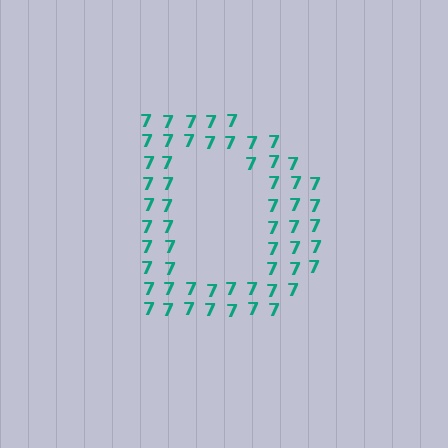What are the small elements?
The small elements are digit 7's.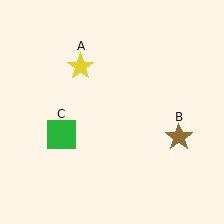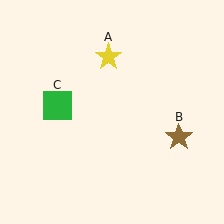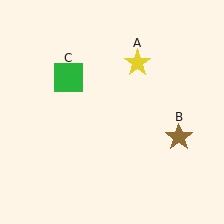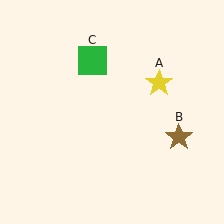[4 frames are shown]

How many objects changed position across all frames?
2 objects changed position: yellow star (object A), green square (object C).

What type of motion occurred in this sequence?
The yellow star (object A), green square (object C) rotated clockwise around the center of the scene.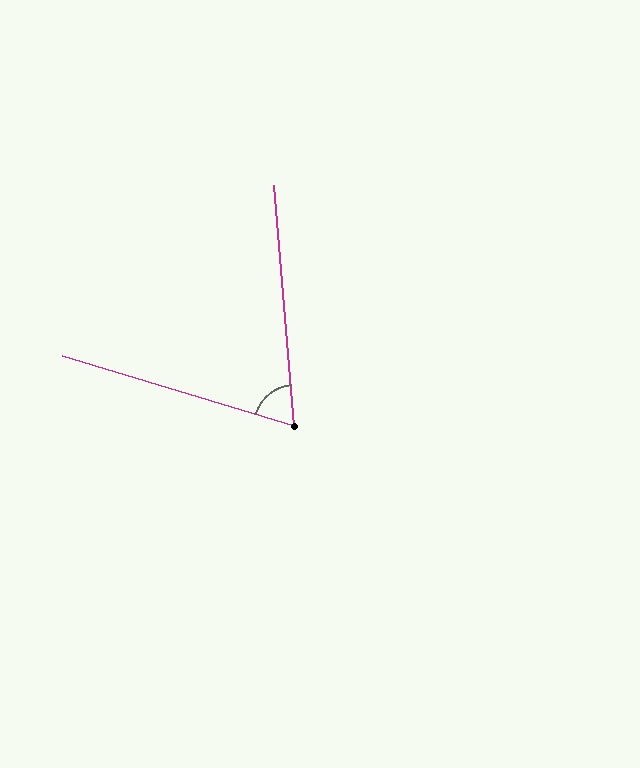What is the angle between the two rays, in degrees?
Approximately 68 degrees.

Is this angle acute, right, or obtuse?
It is acute.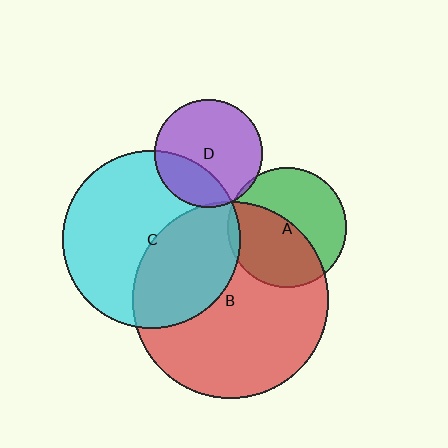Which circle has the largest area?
Circle B (red).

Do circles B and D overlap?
Yes.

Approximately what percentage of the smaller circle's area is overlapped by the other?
Approximately 5%.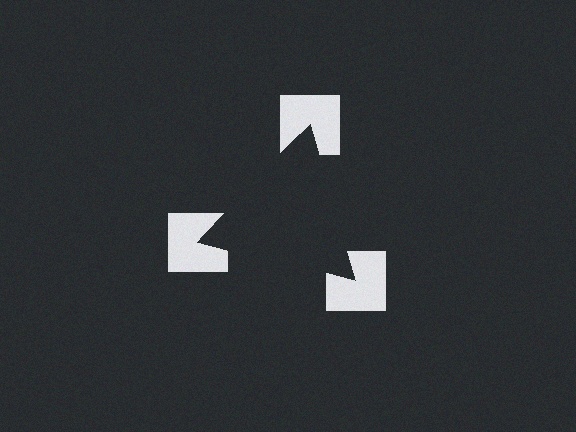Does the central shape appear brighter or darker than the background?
It typically appears slightly darker than the background, even though no actual brightness change is drawn.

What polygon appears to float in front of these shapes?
An illusory triangle — its edges are inferred from the aligned wedge cuts in the notched squares, not physically drawn.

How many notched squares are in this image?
There are 3 — one at each vertex of the illusory triangle.